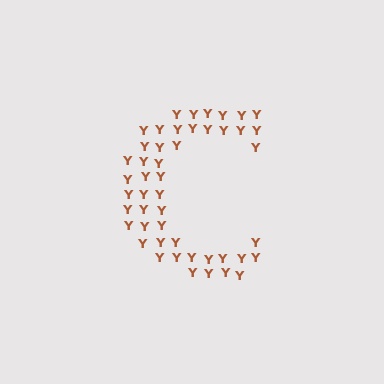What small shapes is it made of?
It is made of small letter Y's.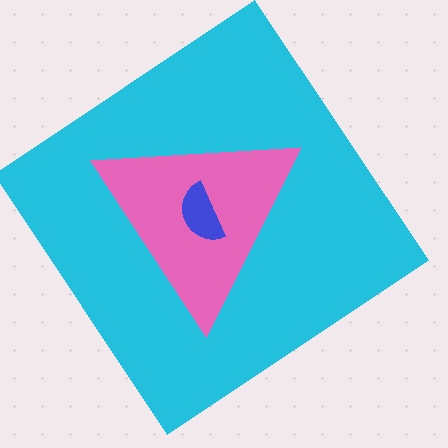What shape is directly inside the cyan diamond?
The pink triangle.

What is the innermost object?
The blue semicircle.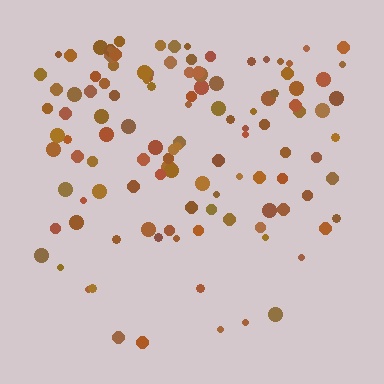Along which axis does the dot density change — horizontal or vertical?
Vertical.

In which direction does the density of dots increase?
From bottom to top, with the top side densest.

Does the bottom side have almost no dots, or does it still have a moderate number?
Still a moderate number, just noticeably fewer than the top.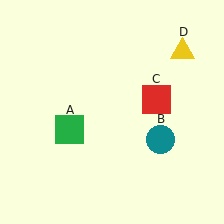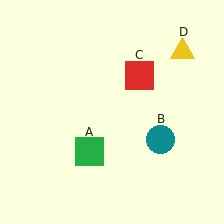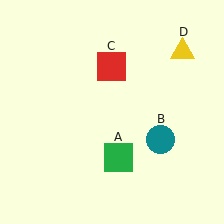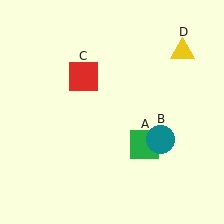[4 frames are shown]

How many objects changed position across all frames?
2 objects changed position: green square (object A), red square (object C).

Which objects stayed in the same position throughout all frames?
Teal circle (object B) and yellow triangle (object D) remained stationary.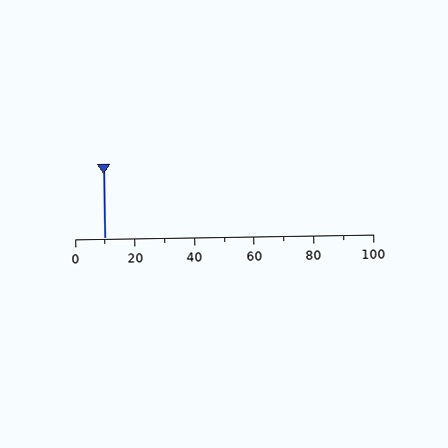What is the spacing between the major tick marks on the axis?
The major ticks are spaced 20 apart.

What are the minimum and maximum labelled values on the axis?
The axis runs from 0 to 100.